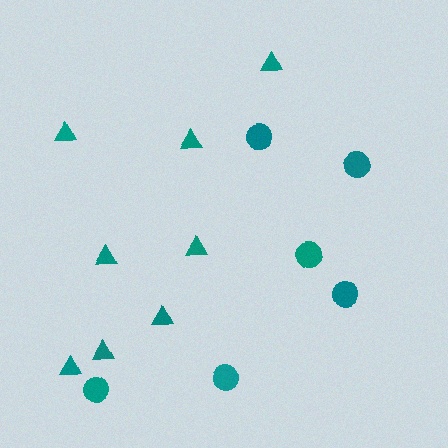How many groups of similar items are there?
There are 2 groups: one group of triangles (8) and one group of circles (6).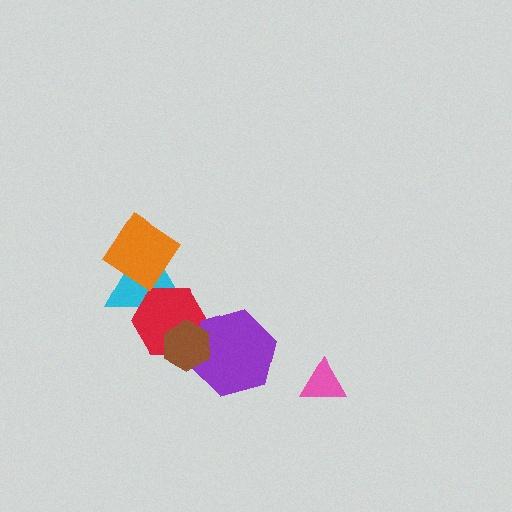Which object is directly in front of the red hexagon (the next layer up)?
The purple hexagon is directly in front of the red hexagon.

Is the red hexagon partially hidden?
Yes, it is partially covered by another shape.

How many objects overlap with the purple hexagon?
2 objects overlap with the purple hexagon.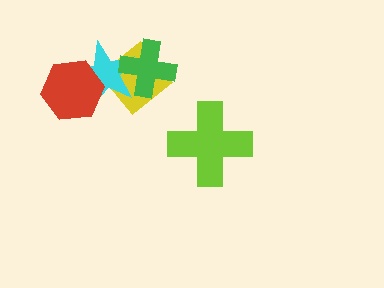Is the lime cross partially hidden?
No, no other shape covers it.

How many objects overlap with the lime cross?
0 objects overlap with the lime cross.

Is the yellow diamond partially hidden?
Yes, it is partially covered by another shape.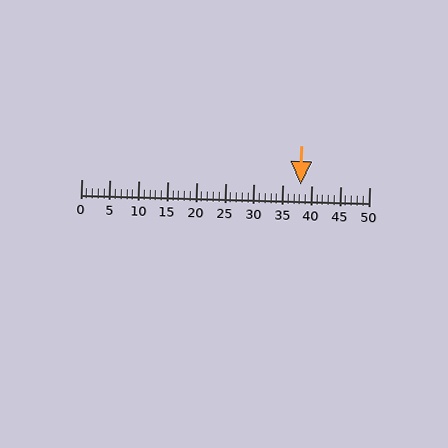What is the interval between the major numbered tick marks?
The major tick marks are spaced 5 units apart.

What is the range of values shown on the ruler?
The ruler shows values from 0 to 50.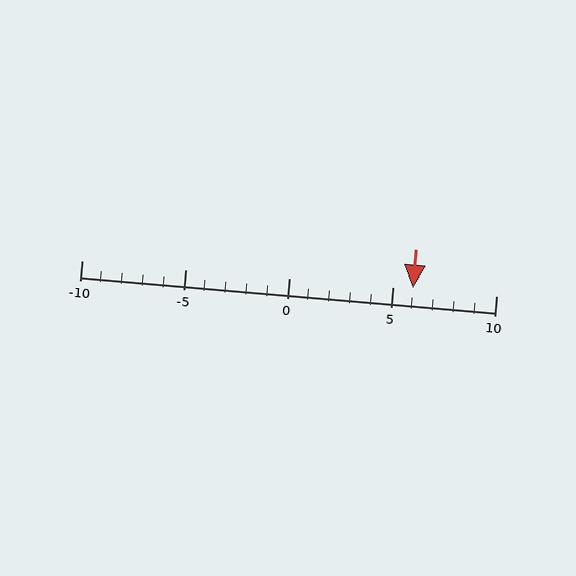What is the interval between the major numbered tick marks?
The major tick marks are spaced 5 units apart.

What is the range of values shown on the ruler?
The ruler shows values from -10 to 10.